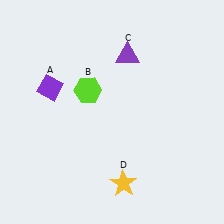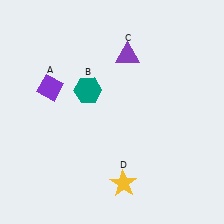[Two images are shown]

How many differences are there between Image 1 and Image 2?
There is 1 difference between the two images.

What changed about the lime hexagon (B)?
In Image 1, B is lime. In Image 2, it changed to teal.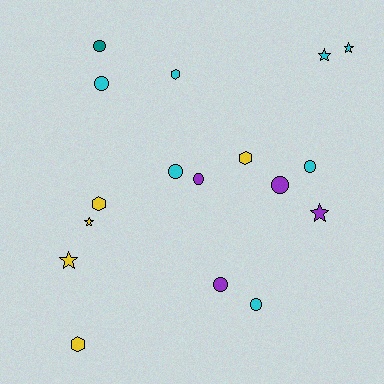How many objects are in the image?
There are 17 objects.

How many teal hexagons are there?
There are no teal hexagons.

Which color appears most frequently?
Cyan, with 7 objects.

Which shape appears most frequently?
Circle, with 8 objects.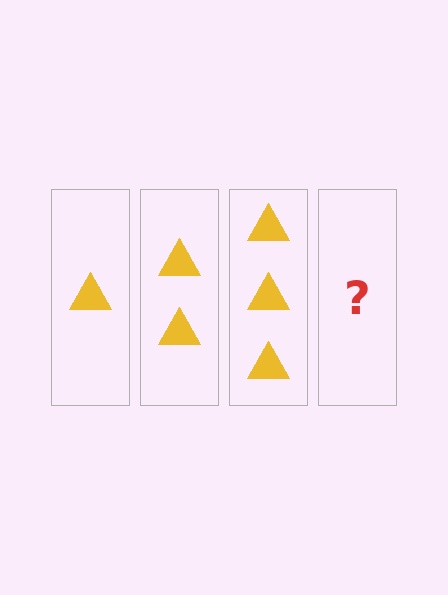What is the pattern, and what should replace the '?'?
The pattern is that each step adds one more triangle. The '?' should be 4 triangles.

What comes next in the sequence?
The next element should be 4 triangles.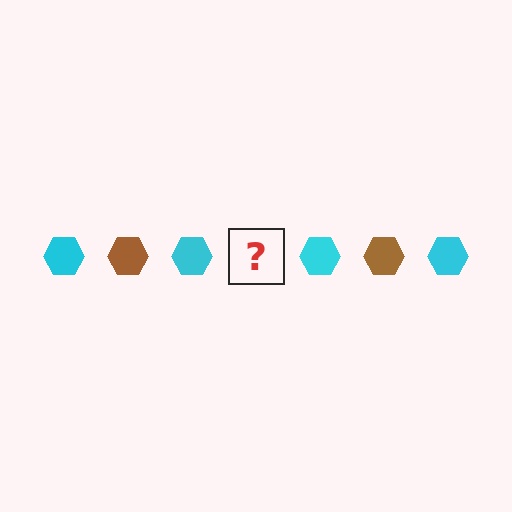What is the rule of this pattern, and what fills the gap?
The rule is that the pattern cycles through cyan, brown hexagons. The gap should be filled with a brown hexagon.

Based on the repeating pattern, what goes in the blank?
The blank should be a brown hexagon.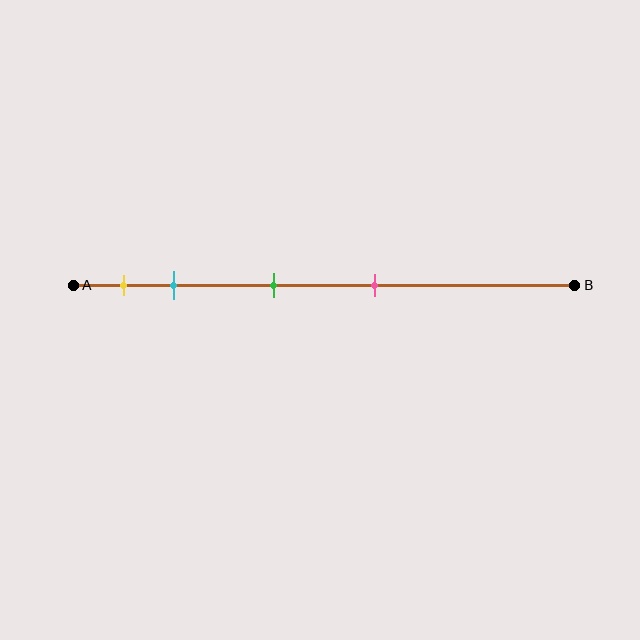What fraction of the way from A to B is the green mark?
The green mark is approximately 40% (0.4) of the way from A to B.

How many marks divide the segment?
There are 4 marks dividing the segment.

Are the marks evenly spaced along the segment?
No, the marks are not evenly spaced.